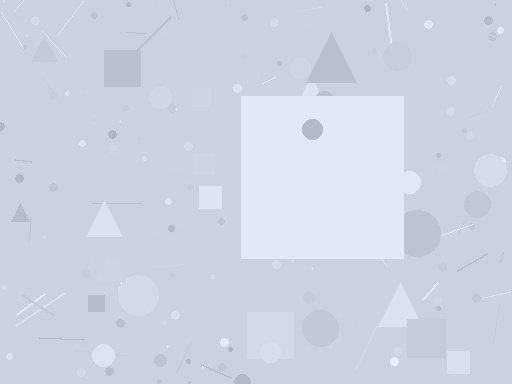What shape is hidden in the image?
A square is hidden in the image.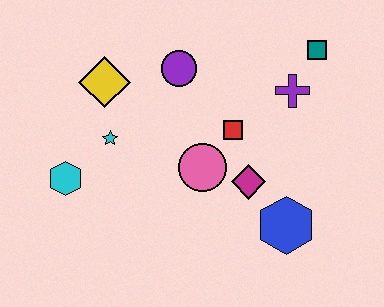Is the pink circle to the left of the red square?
Yes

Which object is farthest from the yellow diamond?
The blue hexagon is farthest from the yellow diamond.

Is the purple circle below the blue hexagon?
No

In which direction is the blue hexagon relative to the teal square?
The blue hexagon is below the teal square.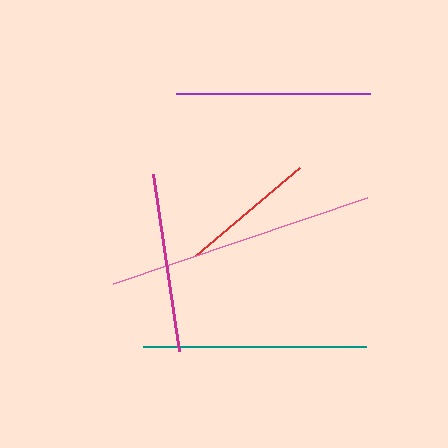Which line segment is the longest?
The pink line is the longest at approximately 268 pixels.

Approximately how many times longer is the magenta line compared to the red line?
The magenta line is approximately 1.3 times the length of the red line.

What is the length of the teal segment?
The teal segment is approximately 223 pixels long.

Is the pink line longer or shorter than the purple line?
The pink line is longer than the purple line.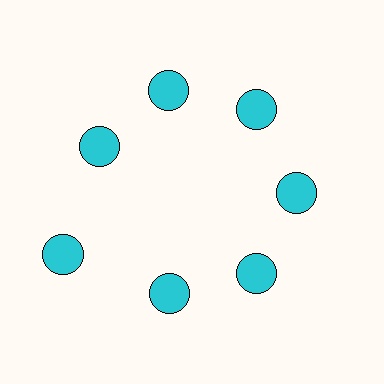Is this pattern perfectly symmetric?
No. The 7 cyan circles are arranged in a ring, but one element near the 8 o'clock position is pushed outward from the center, breaking the 7-fold rotational symmetry.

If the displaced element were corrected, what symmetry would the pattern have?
It would have 7-fold rotational symmetry — the pattern would map onto itself every 51 degrees.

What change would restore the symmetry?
The symmetry would be restored by moving it inward, back onto the ring so that all 7 circles sit at equal angles and equal distance from the center.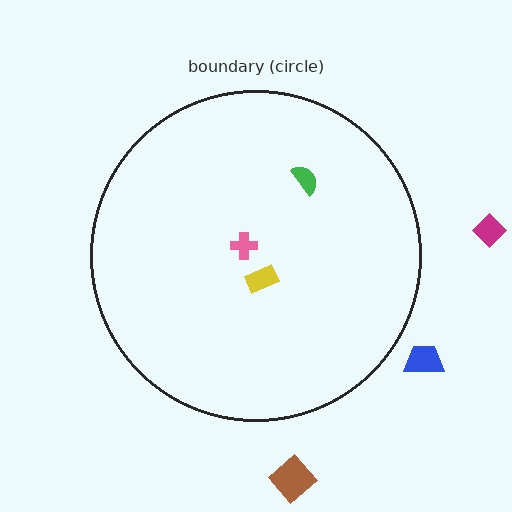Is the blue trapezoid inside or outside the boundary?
Outside.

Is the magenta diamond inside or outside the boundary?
Outside.